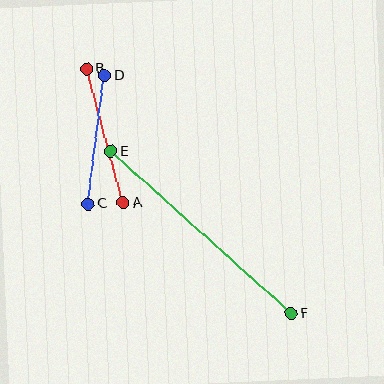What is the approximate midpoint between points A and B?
The midpoint is at approximately (105, 136) pixels.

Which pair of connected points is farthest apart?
Points E and F are farthest apart.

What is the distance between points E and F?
The distance is approximately 242 pixels.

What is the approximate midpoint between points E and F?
The midpoint is at approximately (201, 232) pixels.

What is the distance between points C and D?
The distance is approximately 129 pixels.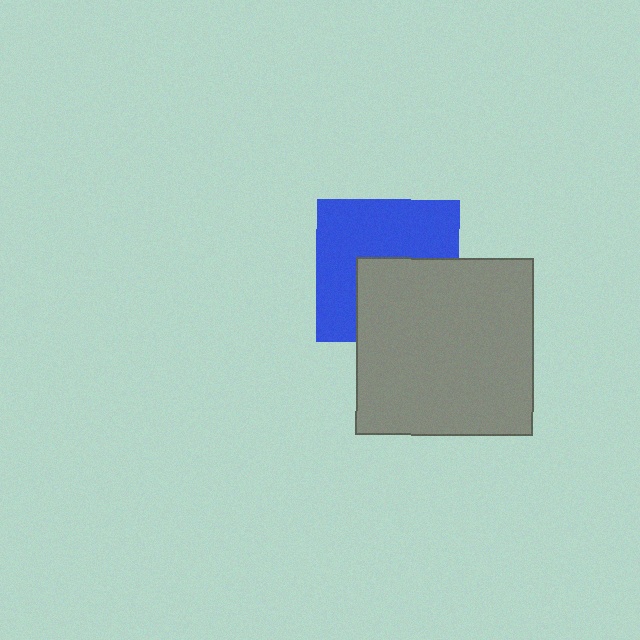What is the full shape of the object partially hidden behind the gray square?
The partially hidden object is a blue square.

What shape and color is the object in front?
The object in front is a gray square.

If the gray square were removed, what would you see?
You would see the complete blue square.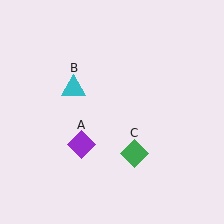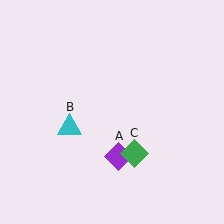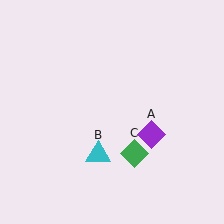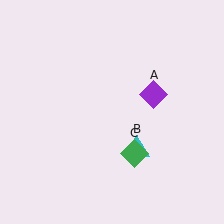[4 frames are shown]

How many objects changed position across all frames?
2 objects changed position: purple diamond (object A), cyan triangle (object B).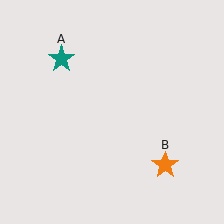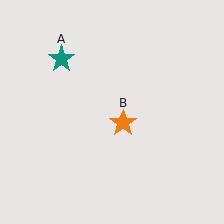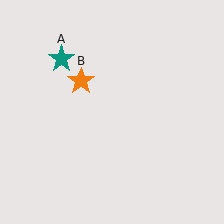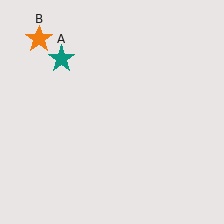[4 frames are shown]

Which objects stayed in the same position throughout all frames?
Teal star (object A) remained stationary.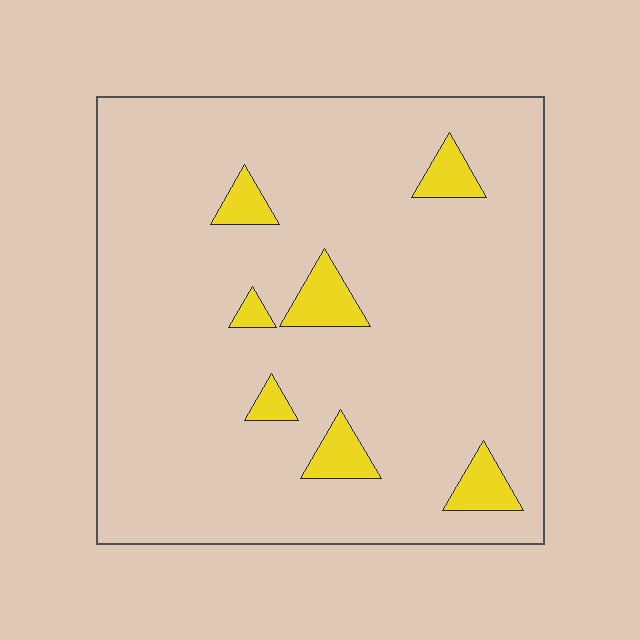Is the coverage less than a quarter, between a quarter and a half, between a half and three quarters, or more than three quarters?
Less than a quarter.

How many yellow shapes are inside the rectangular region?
7.